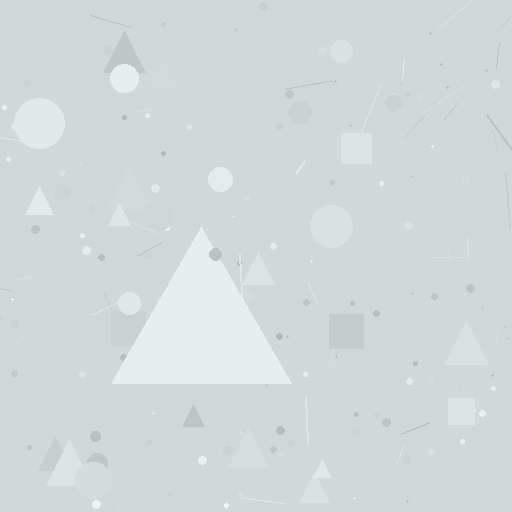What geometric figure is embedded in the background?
A triangle is embedded in the background.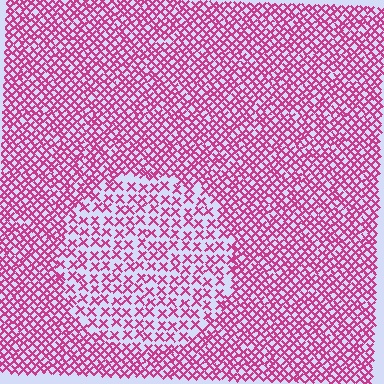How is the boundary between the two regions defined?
The boundary is defined by a change in element density (approximately 1.8x ratio). All elements are the same color, size, and shape.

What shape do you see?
I see a circle.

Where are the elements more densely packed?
The elements are more densely packed outside the circle boundary.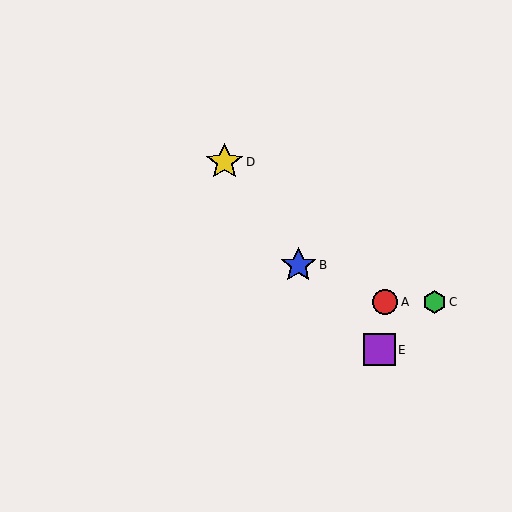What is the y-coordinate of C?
Object C is at y≈302.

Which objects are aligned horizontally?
Objects A, C are aligned horizontally.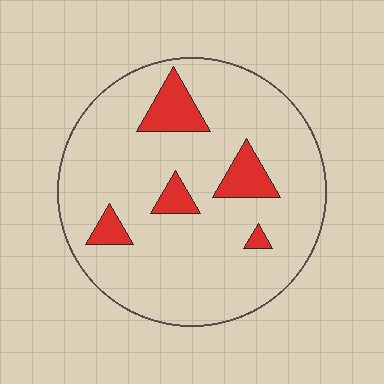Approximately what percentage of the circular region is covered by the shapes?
Approximately 15%.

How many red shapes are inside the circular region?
5.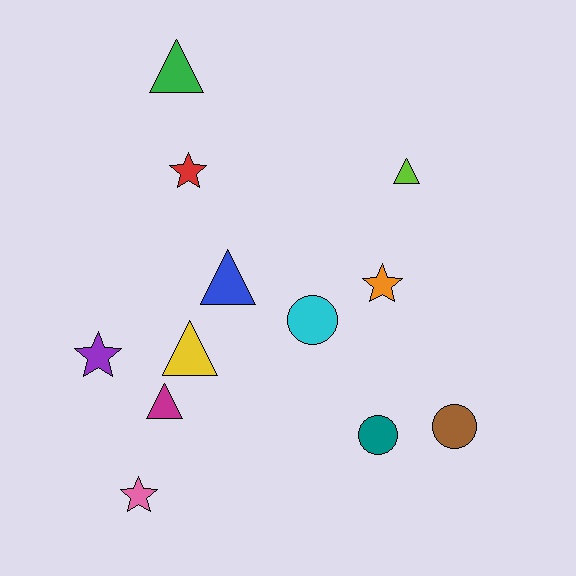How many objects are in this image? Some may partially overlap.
There are 12 objects.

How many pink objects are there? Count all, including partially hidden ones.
There is 1 pink object.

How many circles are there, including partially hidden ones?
There are 3 circles.